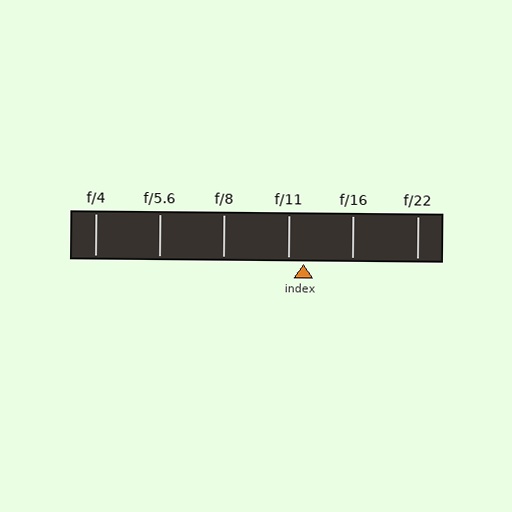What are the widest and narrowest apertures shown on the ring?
The widest aperture shown is f/4 and the narrowest is f/22.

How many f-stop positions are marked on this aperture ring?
There are 6 f-stop positions marked.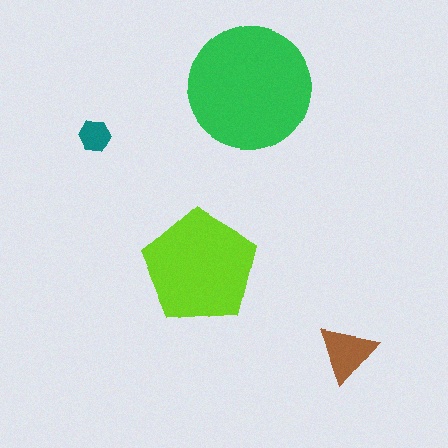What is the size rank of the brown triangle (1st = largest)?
3rd.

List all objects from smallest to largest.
The teal hexagon, the brown triangle, the lime pentagon, the green circle.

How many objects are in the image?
There are 4 objects in the image.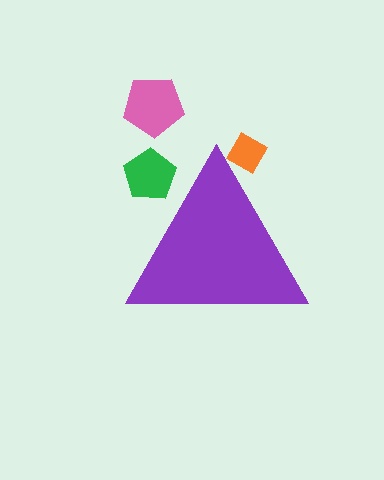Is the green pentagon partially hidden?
Yes, the green pentagon is partially hidden behind the purple triangle.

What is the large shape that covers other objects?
A purple triangle.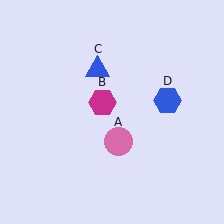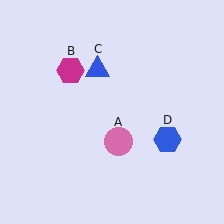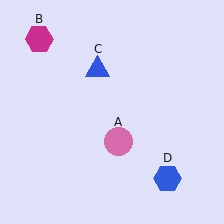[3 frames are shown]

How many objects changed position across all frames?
2 objects changed position: magenta hexagon (object B), blue hexagon (object D).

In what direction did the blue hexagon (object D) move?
The blue hexagon (object D) moved down.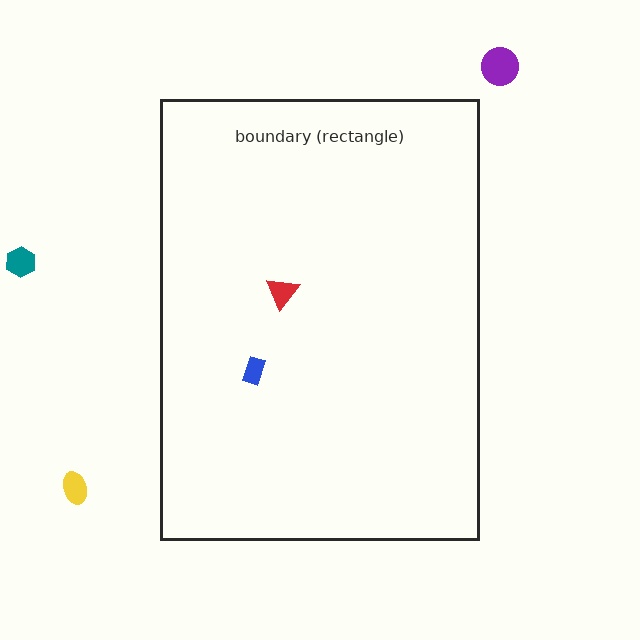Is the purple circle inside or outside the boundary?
Outside.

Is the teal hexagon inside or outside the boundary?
Outside.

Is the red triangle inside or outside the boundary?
Inside.